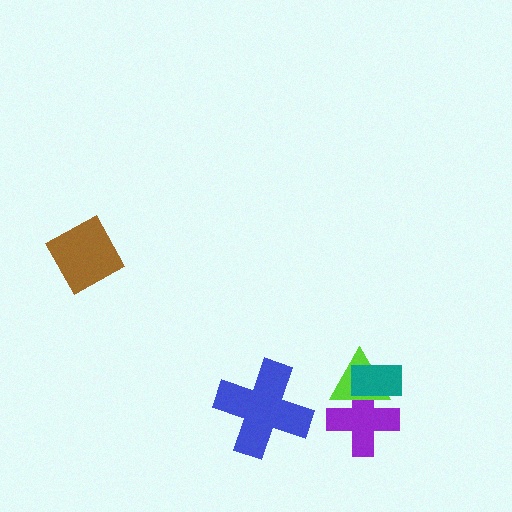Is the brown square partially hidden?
No, no other shape covers it.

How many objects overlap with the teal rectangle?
2 objects overlap with the teal rectangle.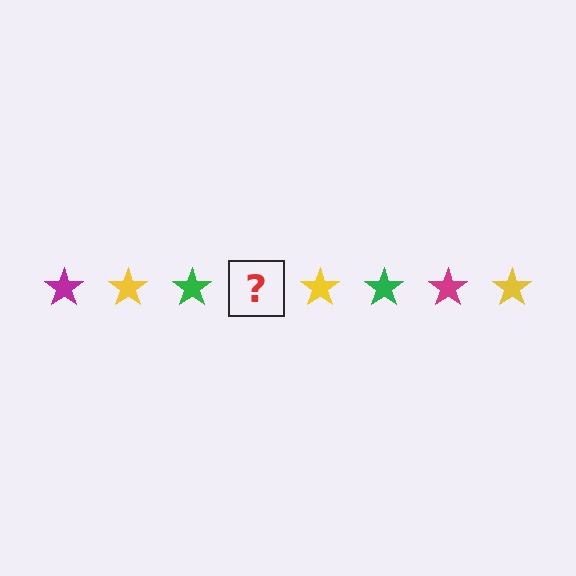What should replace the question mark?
The question mark should be replaced with a magenta star.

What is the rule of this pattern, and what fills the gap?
The rule is that the pattern cycles through magenta, yellow, green stars. The gap should be filled with a magenta star.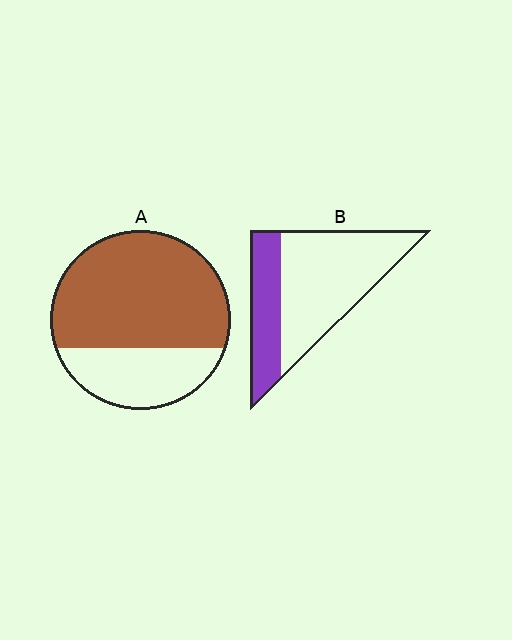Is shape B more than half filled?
No.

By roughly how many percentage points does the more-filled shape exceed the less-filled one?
By roughly 40 percentage points (A over B).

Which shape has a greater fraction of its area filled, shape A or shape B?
Shape A.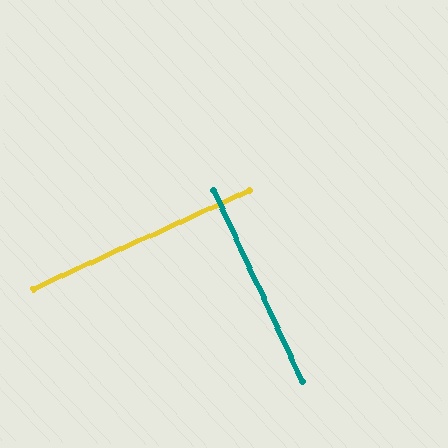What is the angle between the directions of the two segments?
Approximately 90 degrees.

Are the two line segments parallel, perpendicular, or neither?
Perpendicular — they meet at approximately 90°.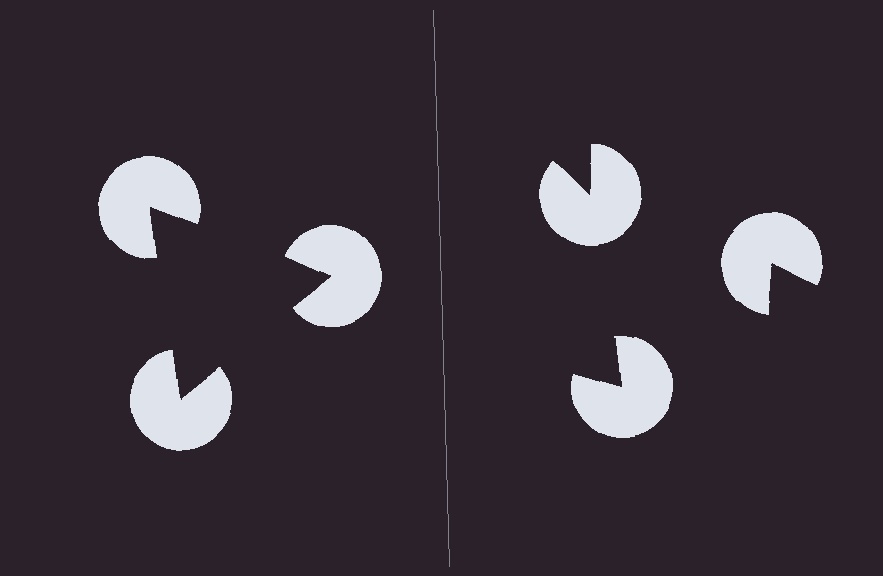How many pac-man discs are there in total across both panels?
6 — 3 on each side.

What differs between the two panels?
The pac-man discs are positioned identically on both sides; only the wedge orientations differ. On the left they align to a triangle; on the right they are misaligned.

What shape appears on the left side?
An illusory triangle.